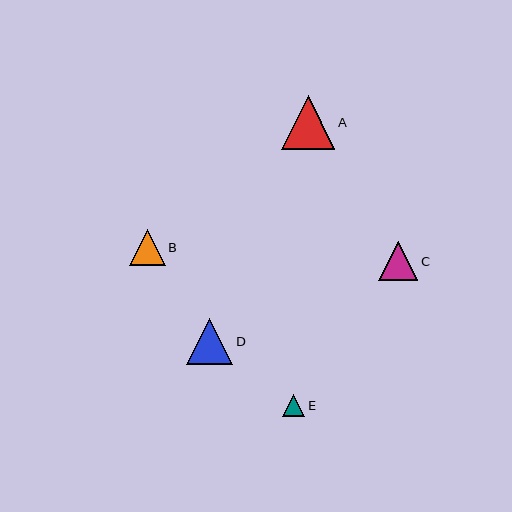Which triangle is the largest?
Triangle A is the largest with a size of approximately 54 pixels.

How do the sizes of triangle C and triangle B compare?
Triangle C and triangle B are approximately the same size.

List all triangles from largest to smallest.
From largest to smallest: A, D, C, B, E.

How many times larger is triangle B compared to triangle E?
Triangle B is approximately 1.6 times the size of triangle E.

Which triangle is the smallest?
Triangle E is the smallest with a size of approximately 22 pixels.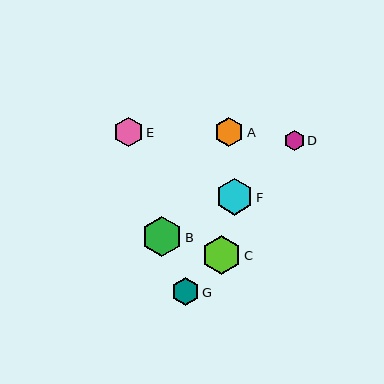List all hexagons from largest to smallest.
From largest to smallest: B, C, F, E, A, G, D.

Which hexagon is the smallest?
Hexagon D is the smallest with a size of approximately 20 pixels.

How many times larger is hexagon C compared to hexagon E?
Hexagon C is approximately 1.3 times the size of hexagon E.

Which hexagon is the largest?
Hexagon B is the largest with a size of approximately 40 pixels.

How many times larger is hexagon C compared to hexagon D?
Hexagon C is approximately 2.0 times the size of hexagon D.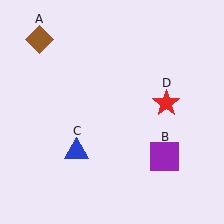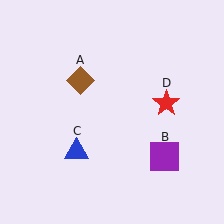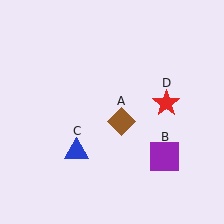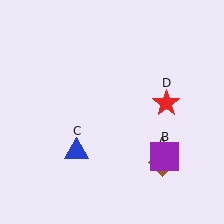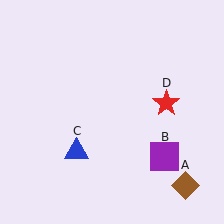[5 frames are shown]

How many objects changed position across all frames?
1 object changed position: brown diamond (object A).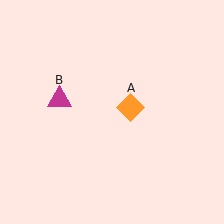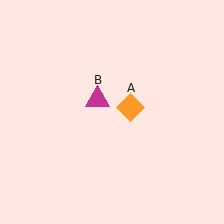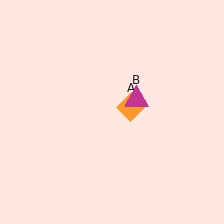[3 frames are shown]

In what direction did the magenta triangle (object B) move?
The magenta triangle (object B) moved right.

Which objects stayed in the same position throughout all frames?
Orange diamond (object A) remained stationary.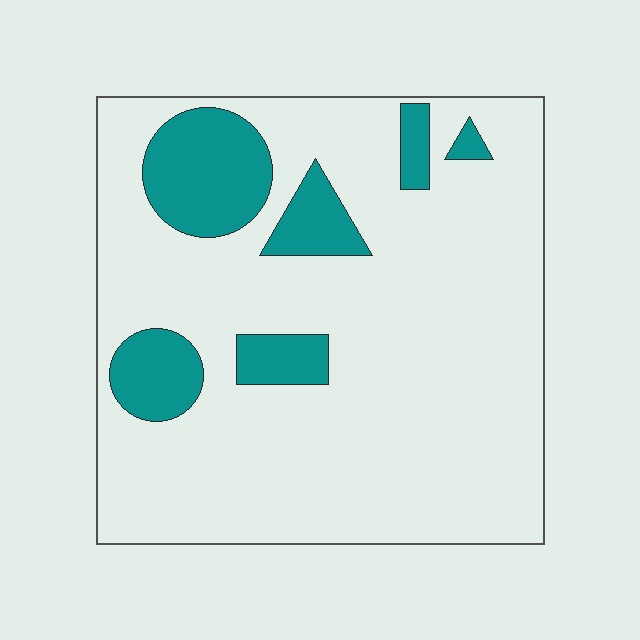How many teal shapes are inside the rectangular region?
6.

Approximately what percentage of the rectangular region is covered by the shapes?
Approximately 15%.